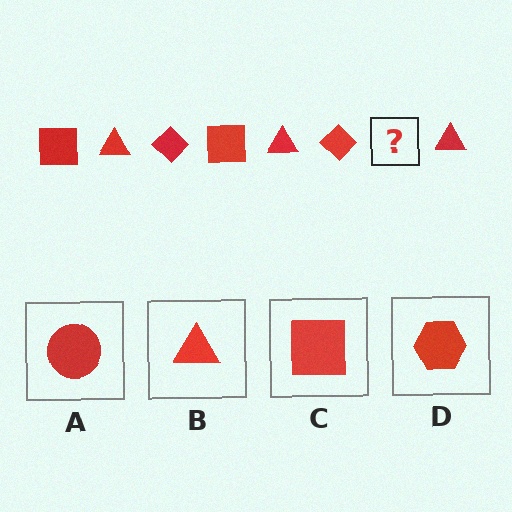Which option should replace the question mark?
Option C.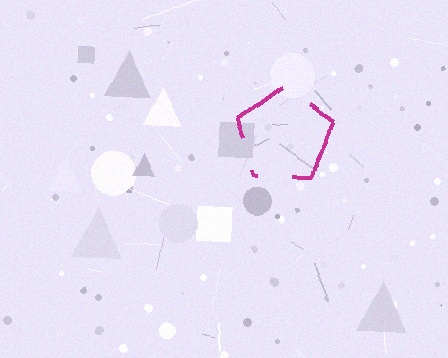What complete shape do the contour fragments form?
The contour fragments form a pentagon.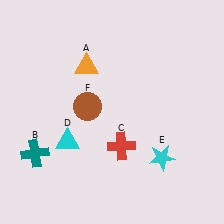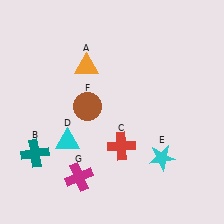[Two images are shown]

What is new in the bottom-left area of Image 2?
A magenta cross (G) was added in the bottom-left area of Image 2.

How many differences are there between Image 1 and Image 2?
There is 1 difference between the two images.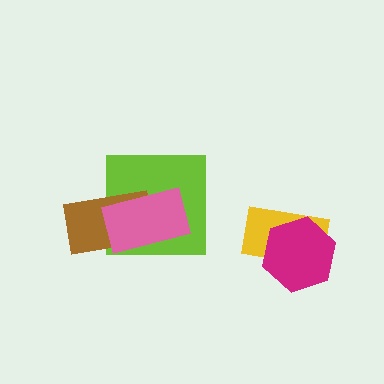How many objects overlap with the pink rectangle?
2 objects overlap with the pink rectangle.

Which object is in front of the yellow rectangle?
The magenta hexagon is in front of the yellow rectangle.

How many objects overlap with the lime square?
2 objects overlap with the lime square.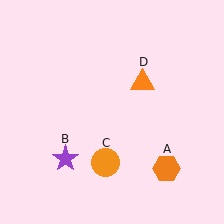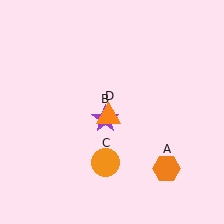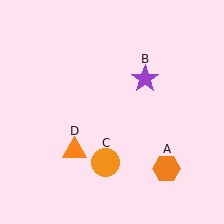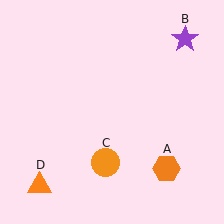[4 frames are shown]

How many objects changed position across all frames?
2 objects changed position: purple star (object B), orange triangle (object D).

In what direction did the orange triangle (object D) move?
The orange triangle (object D) moved down and to the left.